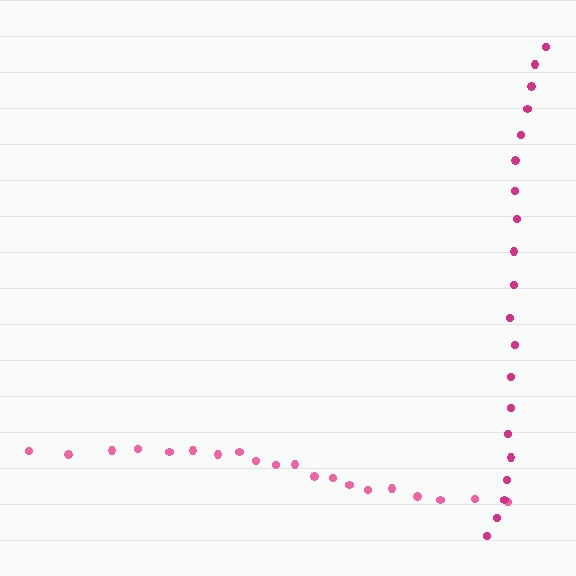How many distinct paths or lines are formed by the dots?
There are 2 distinct paths.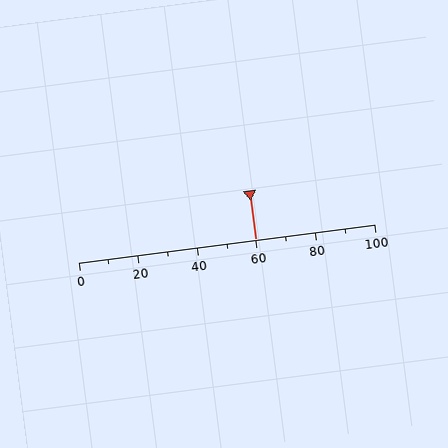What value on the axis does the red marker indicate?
The marker indicates approximately 60.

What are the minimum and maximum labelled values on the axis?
The axis runs from 0 to 100.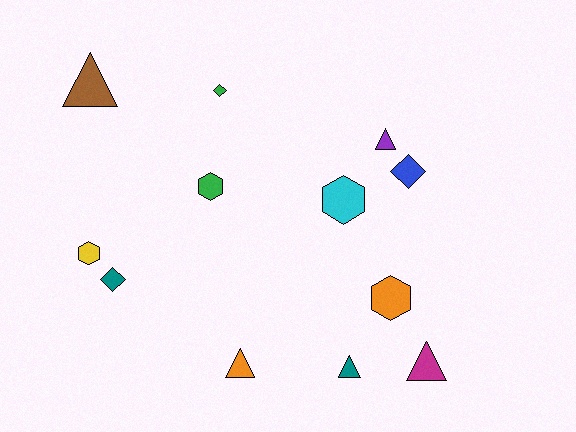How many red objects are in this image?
There are no red objects.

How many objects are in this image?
There are 12 objects.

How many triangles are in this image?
There are 5 triangles.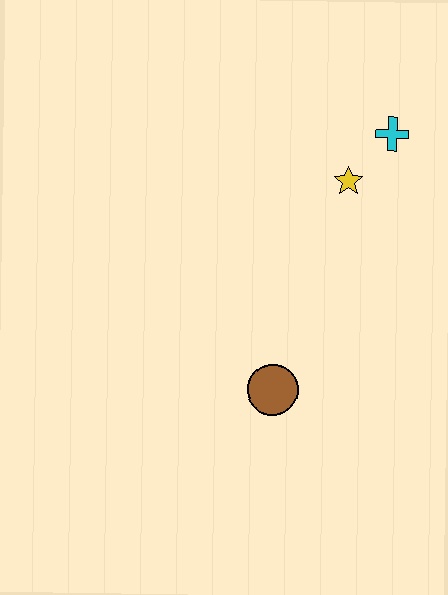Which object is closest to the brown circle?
The yellow star is closest to the brown circle.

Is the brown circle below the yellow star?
Yes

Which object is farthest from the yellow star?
The brown circle is farthest from the yellow star.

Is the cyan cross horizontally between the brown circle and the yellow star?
No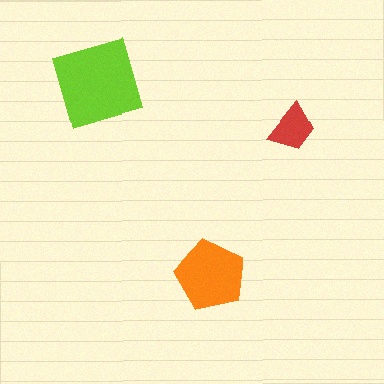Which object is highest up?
The lime diamond is topmost.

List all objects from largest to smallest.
The lime diamond, the orange pentagon, the red trapezoid.